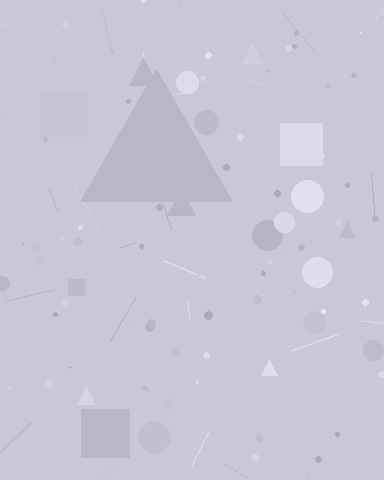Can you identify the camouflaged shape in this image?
The camouflaged shape is a triangle.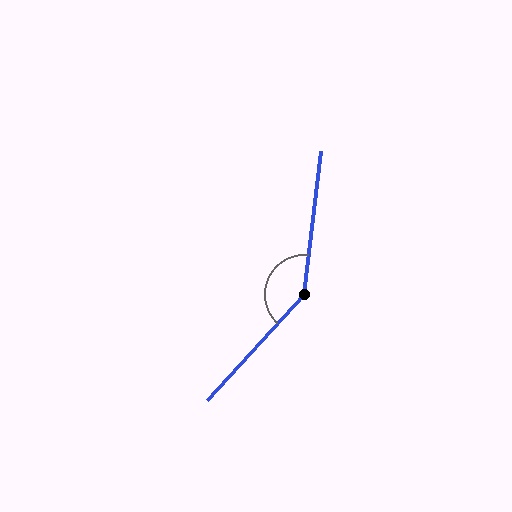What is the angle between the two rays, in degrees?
Approximately 144 degrees.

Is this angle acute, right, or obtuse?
It is obtuse.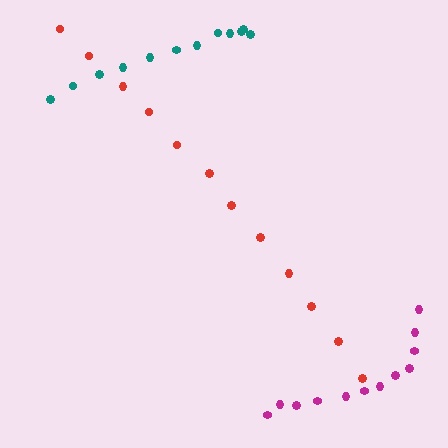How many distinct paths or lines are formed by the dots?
There are 3 distinct paths.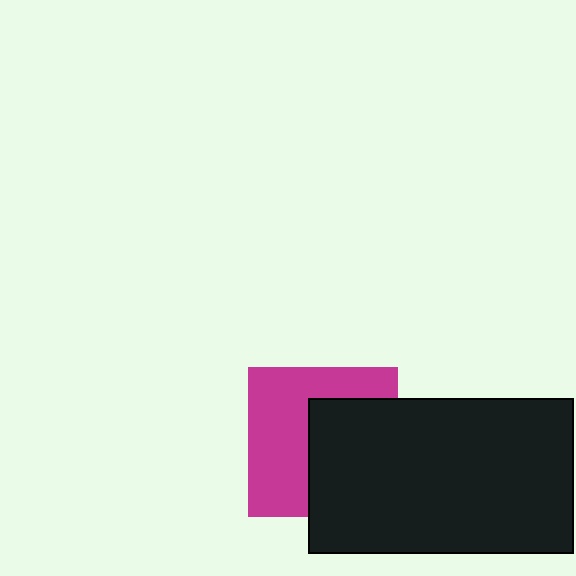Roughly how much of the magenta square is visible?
About half of it is visible (roughly 52%).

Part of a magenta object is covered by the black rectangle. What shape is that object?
It is a square.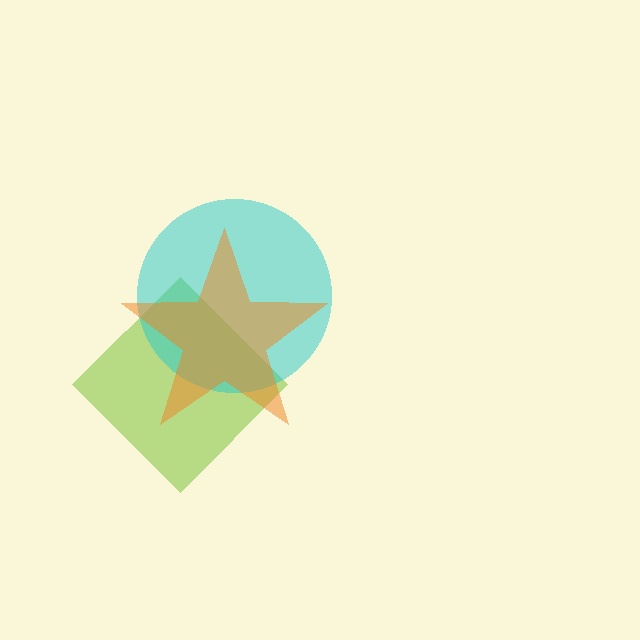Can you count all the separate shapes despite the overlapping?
Yes, there are 3 separate shapes.